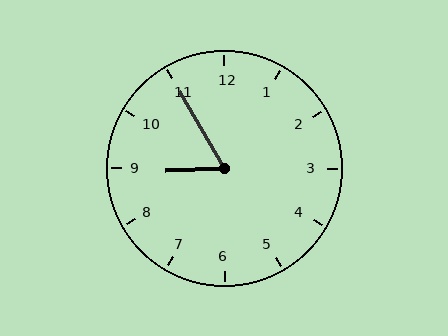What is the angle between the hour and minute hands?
Approximately 62 degrees.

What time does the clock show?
8:55.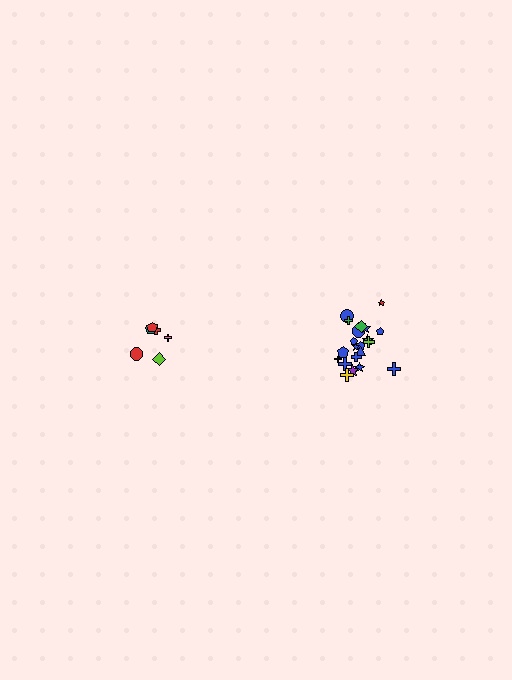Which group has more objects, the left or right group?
The right group.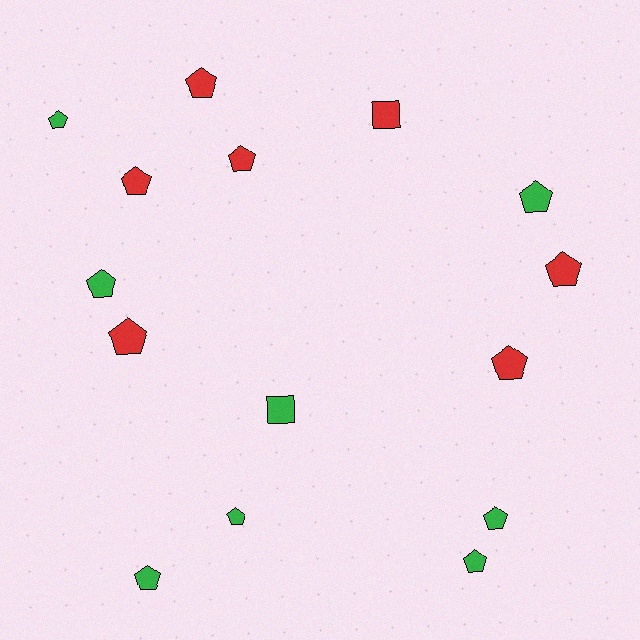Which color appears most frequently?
Green, with 8 objects.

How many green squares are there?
There is 1 green square.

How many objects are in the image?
There are 15 objects.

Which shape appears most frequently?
Pentagon, with 13 objects.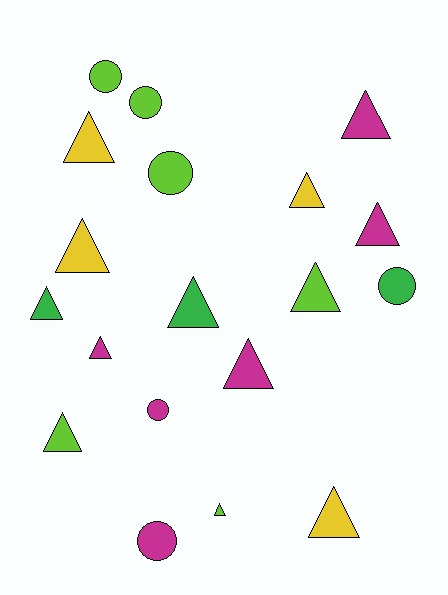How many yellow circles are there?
There are no yellow circles.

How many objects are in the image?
There are 19 objects.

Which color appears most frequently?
Lime, with 6 objects.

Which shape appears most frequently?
Triangle, with 13 objects.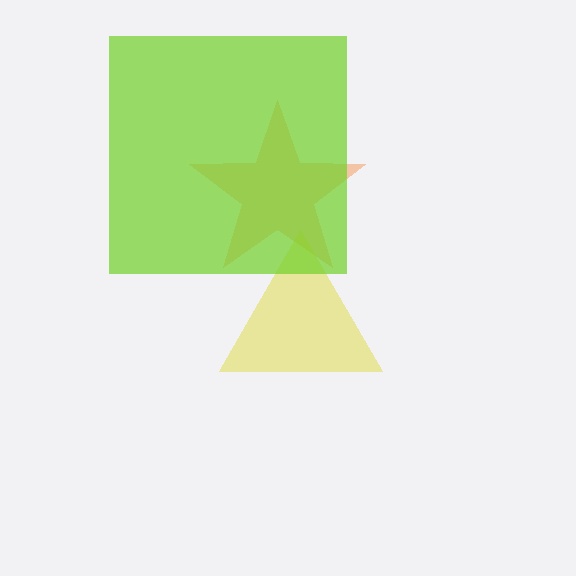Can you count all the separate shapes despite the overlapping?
Yes, there are 3 separate shapes.